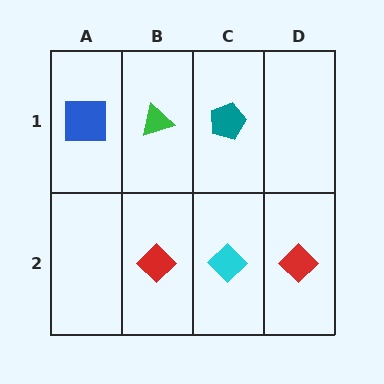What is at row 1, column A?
A blue square.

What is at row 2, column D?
A red diamond.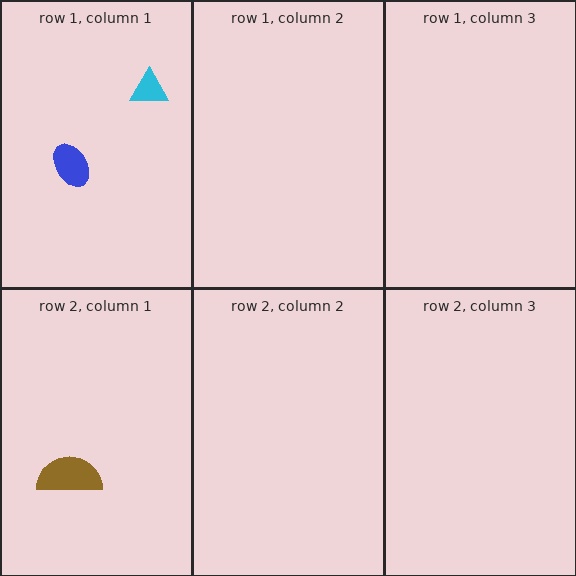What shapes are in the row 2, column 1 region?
The brown semicircle.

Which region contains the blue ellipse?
The row 1, column 1 region.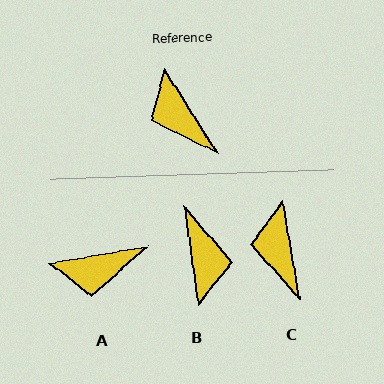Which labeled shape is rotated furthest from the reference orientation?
B, about 156 degrees away.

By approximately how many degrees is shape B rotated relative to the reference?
Approximately 156 degrees counter-clockwise.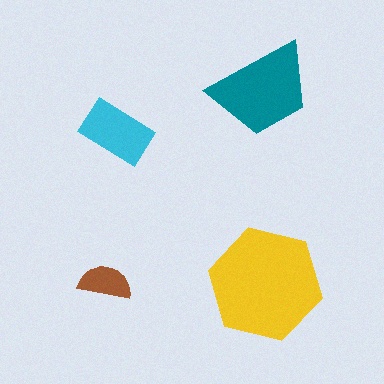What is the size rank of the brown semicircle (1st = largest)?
4th.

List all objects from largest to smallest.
The yellow hexagon, the teal trapezoid, the cyan rectangle, the brown semicircle.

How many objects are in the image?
There are 4 objects in the image.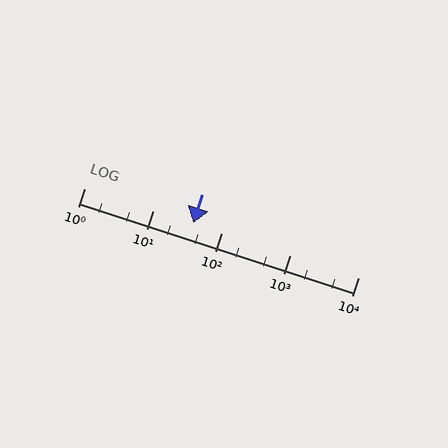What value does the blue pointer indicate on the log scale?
The pointer indicates approximately 39.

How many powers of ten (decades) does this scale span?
The scale spans 4 decades, from 1 to 10000.